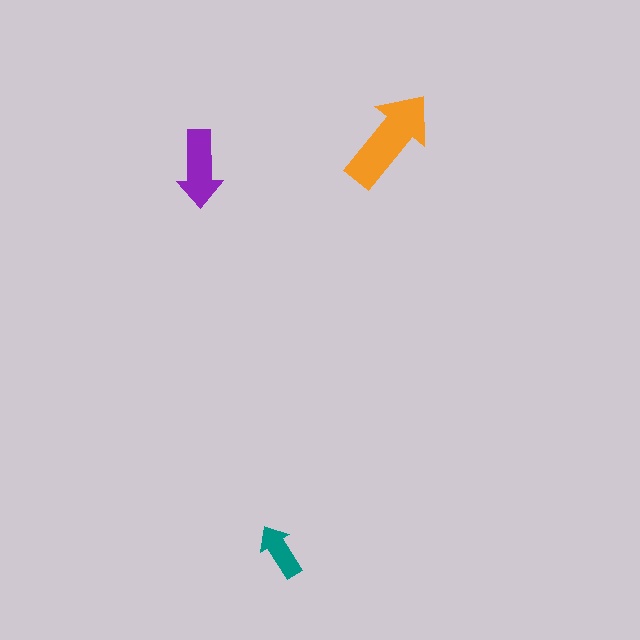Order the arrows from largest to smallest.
the orange one, the purple one, the teal one.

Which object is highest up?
The orange arrow is topmost.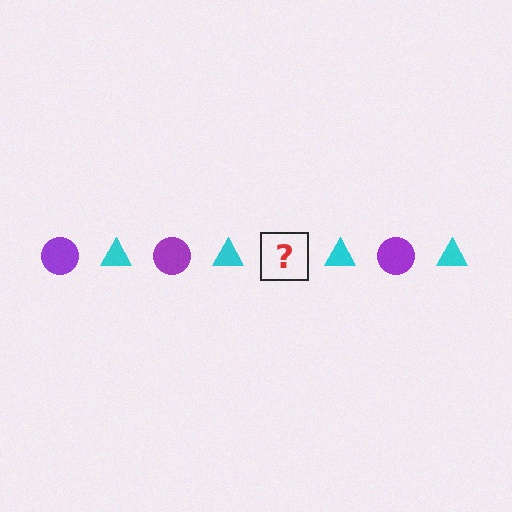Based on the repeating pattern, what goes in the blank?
The blank should be a purple circle.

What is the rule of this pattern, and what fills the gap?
The rule is that the pattern alternates between purple circle and cyan triangle. The gap should be filled with a purple circle.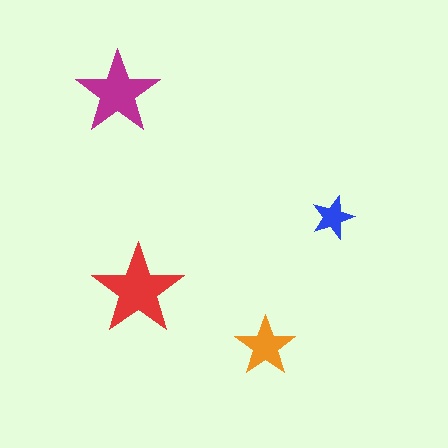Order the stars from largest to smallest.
the red one, the magenta one, the orange one, the blue one.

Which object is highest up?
The magenta star is topmost.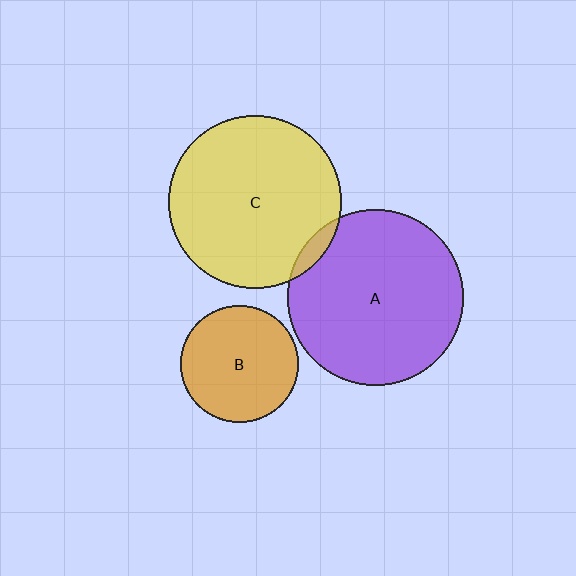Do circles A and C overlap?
Yes.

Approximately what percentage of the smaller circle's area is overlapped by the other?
Approximately 5%.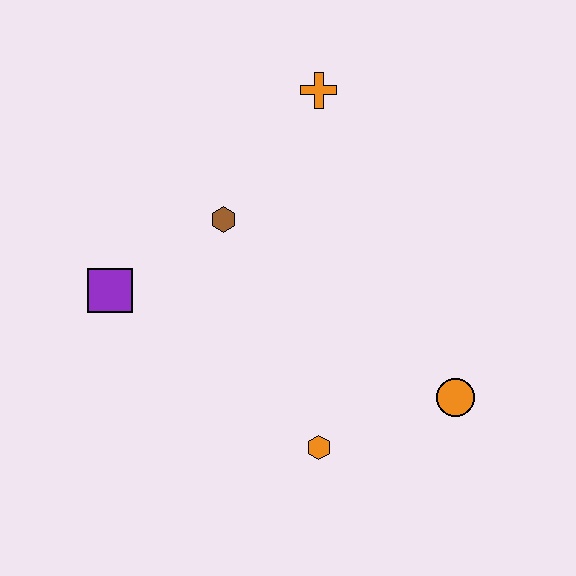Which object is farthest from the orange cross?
The orange hexagon is farthest from the orange cross.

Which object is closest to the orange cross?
The brown hexagon is closest to the orange cross.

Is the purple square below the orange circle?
No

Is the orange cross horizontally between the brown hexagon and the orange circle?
Yes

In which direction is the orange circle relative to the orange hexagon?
The orange circle is to the right of the orange hexagon.